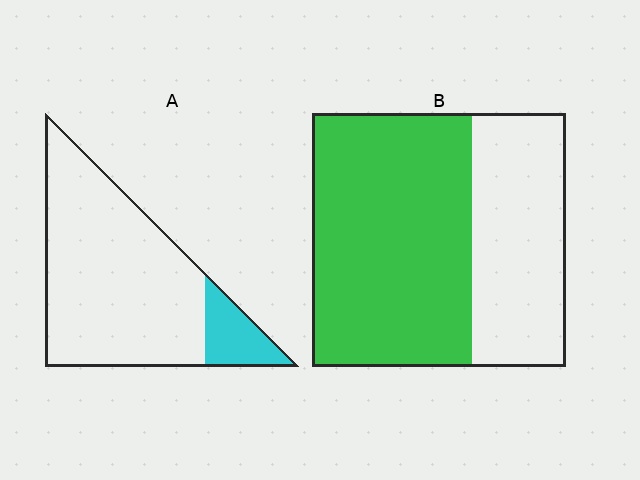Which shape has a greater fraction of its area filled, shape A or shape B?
Shape B.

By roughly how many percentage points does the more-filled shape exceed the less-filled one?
By roughly 50 percentage points (B over A).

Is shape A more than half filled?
No.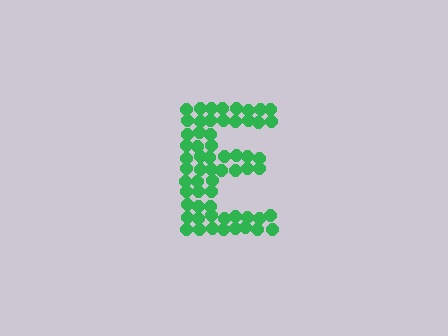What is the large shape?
The large shape is the letter E.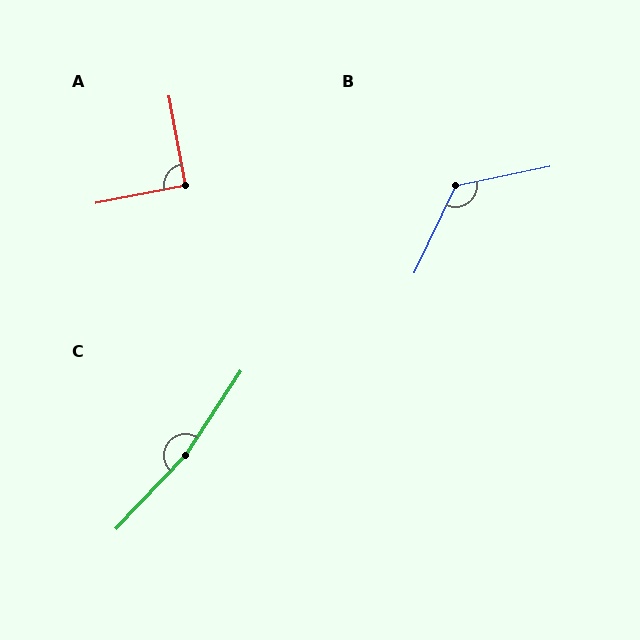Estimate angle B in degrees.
Approximately 127 degrees.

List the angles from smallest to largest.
A (91°), B (127°), C (170°).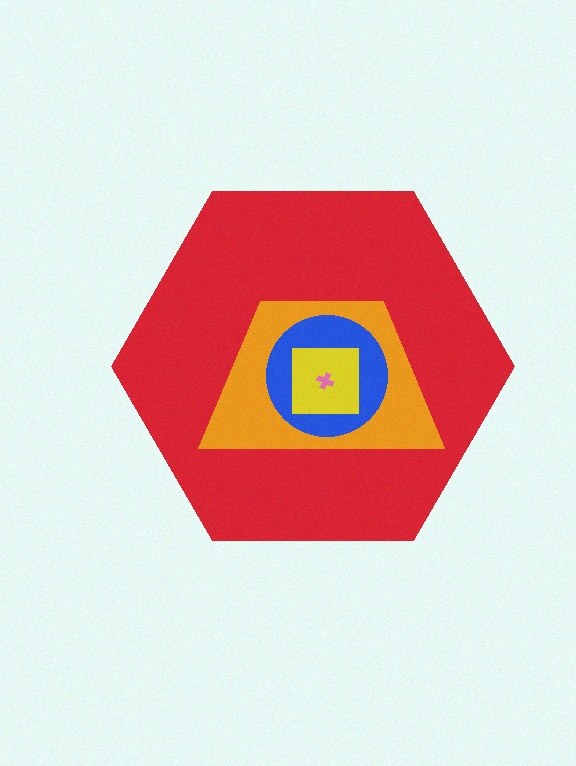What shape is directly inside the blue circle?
The yellow square.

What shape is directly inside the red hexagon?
The orange trapezoid.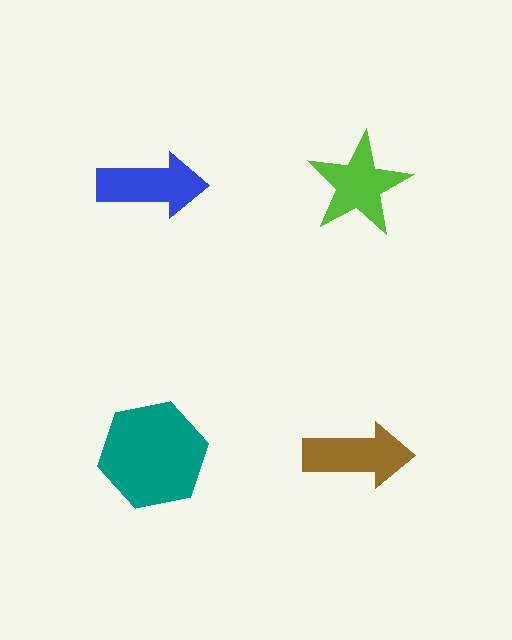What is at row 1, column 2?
A lime star.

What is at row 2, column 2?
A brown arrow.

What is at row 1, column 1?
A blue arrow.